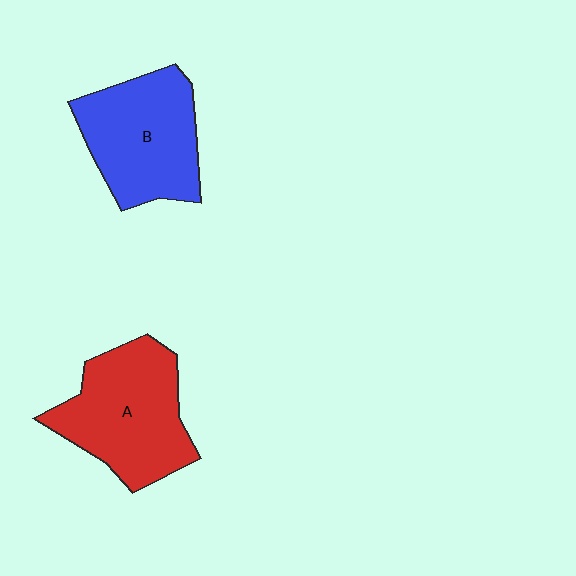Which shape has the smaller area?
Shape B (blue).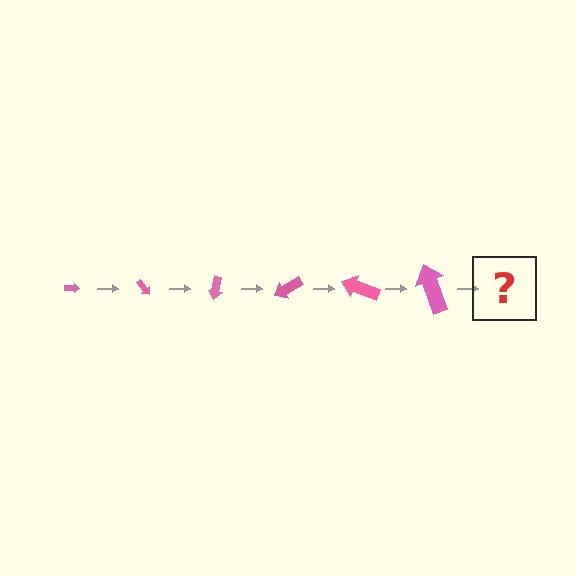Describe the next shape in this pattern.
It should be an arrow, larger than the previous one and rotated 300 degrees from the start.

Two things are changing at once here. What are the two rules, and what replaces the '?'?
The two rules are that the arrow grows larger each step and it rotates 50 degrees each step. The '?' should be an arrow, larger than the previous one and rotated 300 degrees from the start.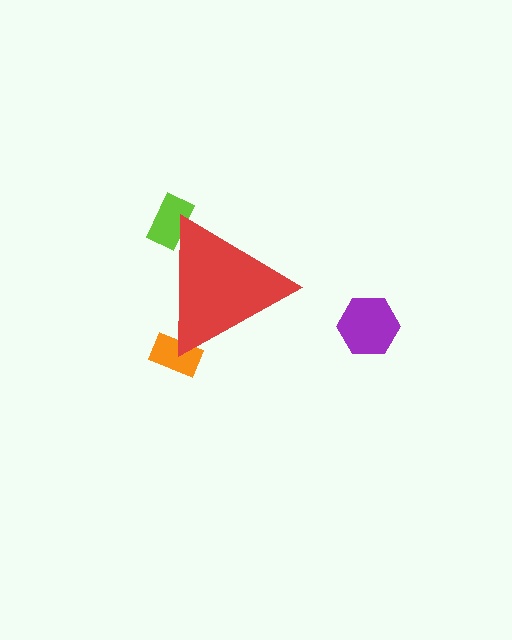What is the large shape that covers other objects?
A red triangle.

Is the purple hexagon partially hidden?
No, the purple hexagon is fully visible.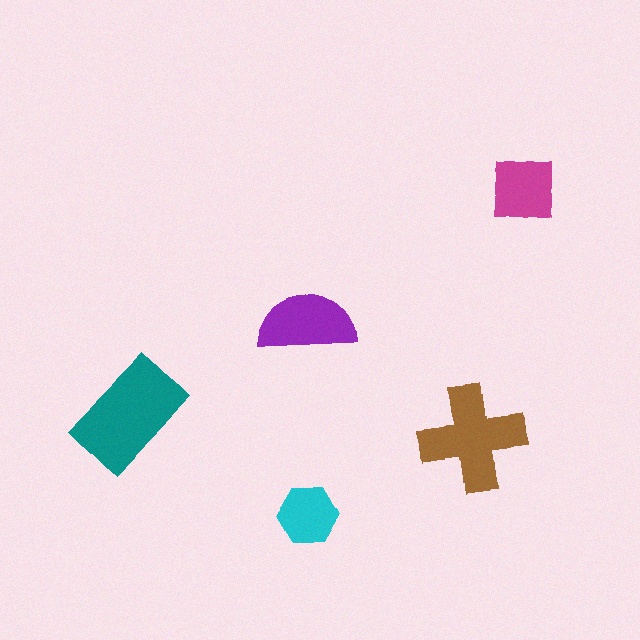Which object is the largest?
The teal rectangle.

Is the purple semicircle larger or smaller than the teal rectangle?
Smaller.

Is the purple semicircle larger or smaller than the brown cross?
Smaller.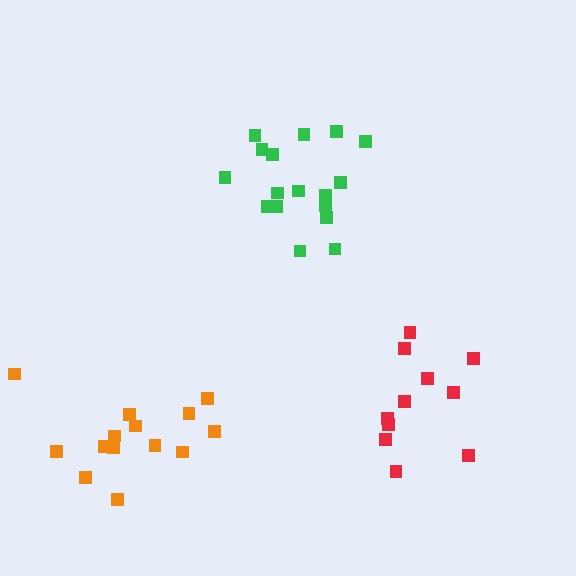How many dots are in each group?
Group 1: 14 dots, Group 2: 11 dots, Group 3: 17 dots (42 total).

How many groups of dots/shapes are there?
There are 3 groups.